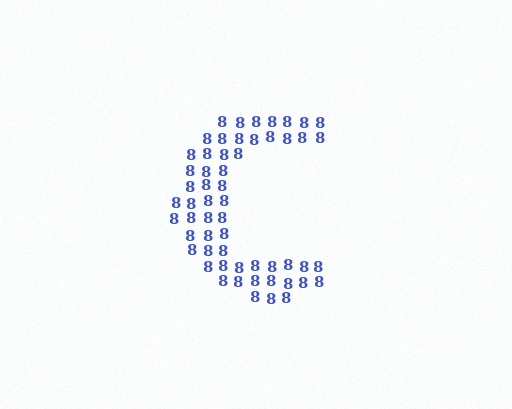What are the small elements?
The small elements are digit 8's.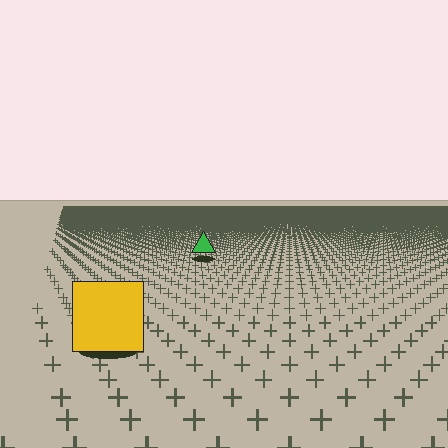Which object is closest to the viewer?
The yellow square is closest. The texture marks near it are larger and more spread out.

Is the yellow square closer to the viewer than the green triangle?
Yes. The yellow square is closer — you can tell from the texture gradient: the ground texture is coarser near it.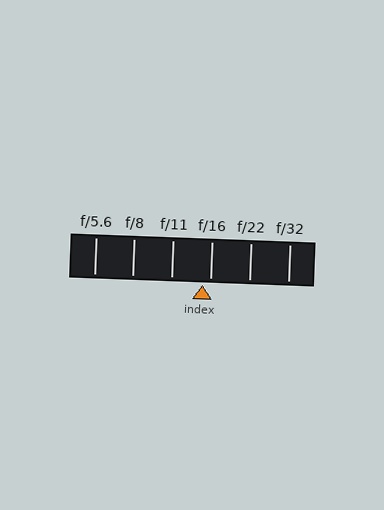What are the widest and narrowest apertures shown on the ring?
The widest aperture shown is f/5.6 and the narrowest is f/32.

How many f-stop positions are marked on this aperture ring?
There are 6 f-stop positions marked.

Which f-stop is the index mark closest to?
The index mark is closest to f/16.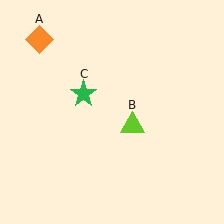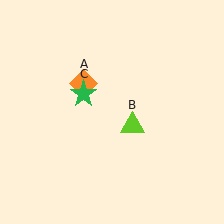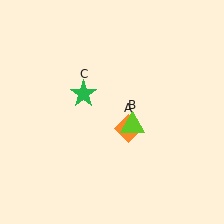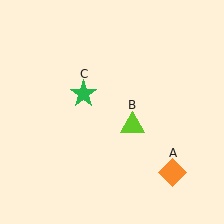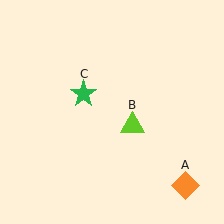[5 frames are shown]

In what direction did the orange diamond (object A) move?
The orange diamond (object A) moved down and to the right.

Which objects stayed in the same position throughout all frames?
Lime triangle (object B) and green star (object C) remained stationary.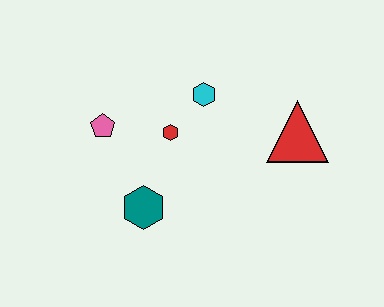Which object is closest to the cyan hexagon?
The red hexagon is closest to the cyan hexagon.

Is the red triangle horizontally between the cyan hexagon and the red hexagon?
No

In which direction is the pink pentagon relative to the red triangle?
The pink pentagon is to the left of the red triangle.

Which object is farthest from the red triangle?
The pink pentagon is farthest from the red triangle.